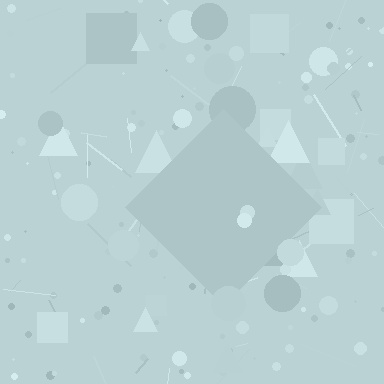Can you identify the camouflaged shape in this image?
The camouflaged shape is a diamond.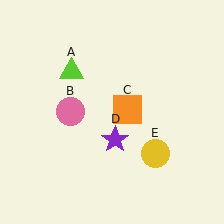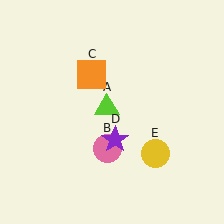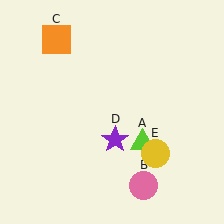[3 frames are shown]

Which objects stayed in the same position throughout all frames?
Purple star (object D) and yellow circle (object E) remained stationary.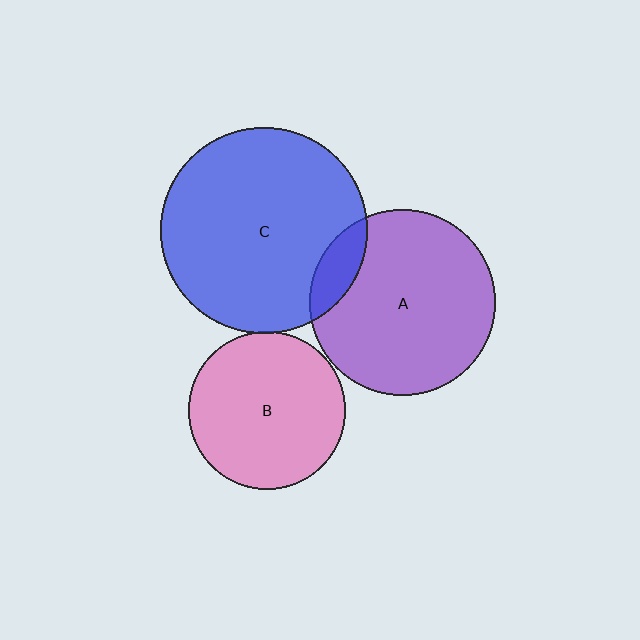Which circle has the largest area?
Circle C (blue).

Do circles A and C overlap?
Yes.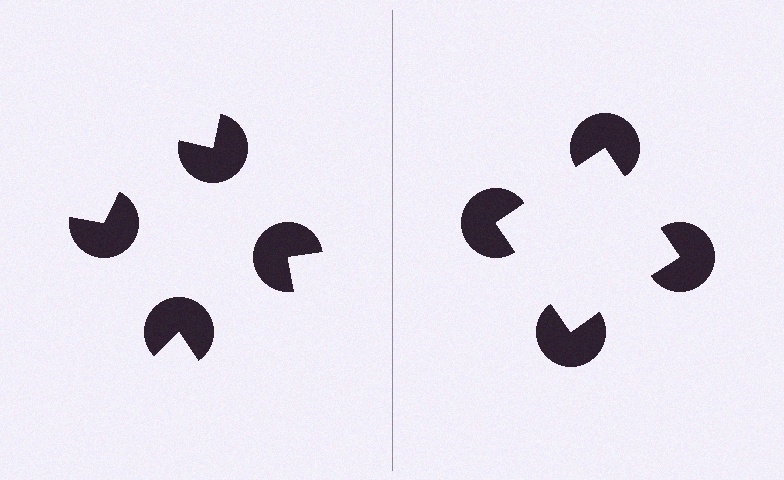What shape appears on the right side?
An illusory square.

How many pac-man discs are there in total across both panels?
8 — 4 on each side.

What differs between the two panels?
The pac-man discs are positioned identically on both sides; only the wedge orientations differ. On the right they align to a square; on the left they are misaligned.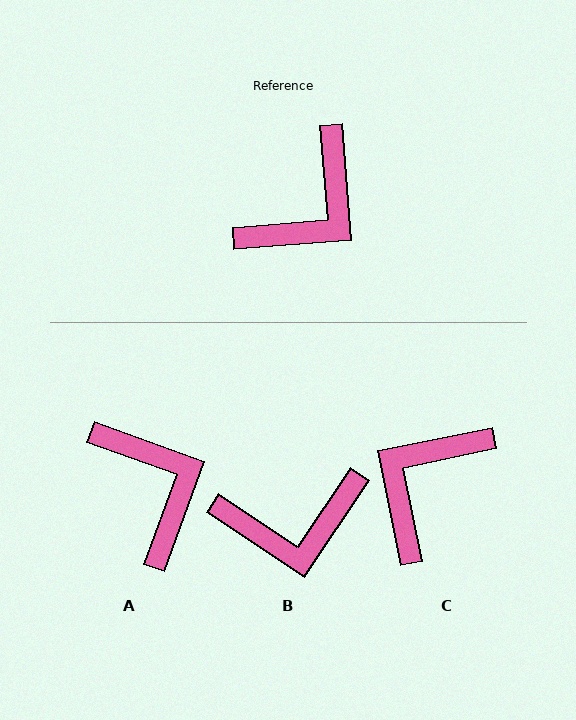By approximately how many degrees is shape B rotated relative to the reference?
Approximately 38 degrees clockwise.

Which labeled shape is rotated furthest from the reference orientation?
C, about 173 degrees away.